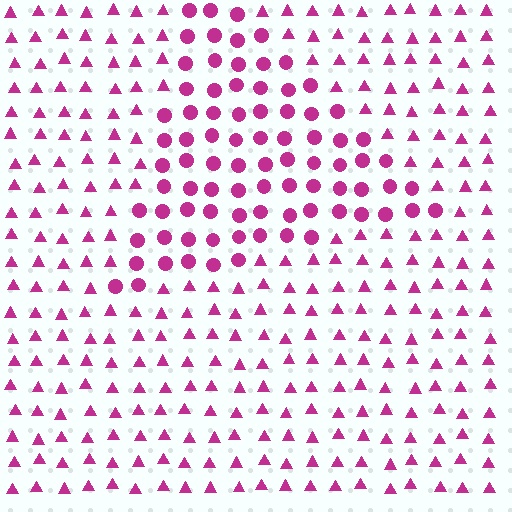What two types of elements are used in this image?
The image uses circles inside the triangle region and triangles outside it.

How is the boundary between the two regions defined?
The boundary is defined by a change in element shape: circles inside vs. triangles outside. All elements share the same color and spacing.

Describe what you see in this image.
The image is filled with small magenta elements arranged in a uniform grid. A triangle-shaped region contains circles, while the surrounding area contains triangles. The boundary is defined purely by the change in element shape.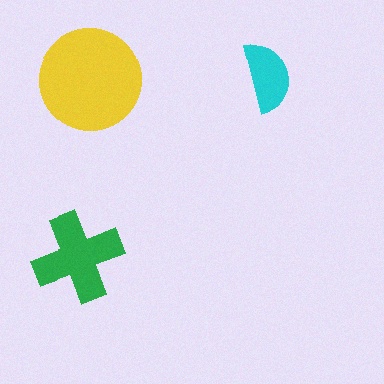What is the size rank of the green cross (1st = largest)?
2nd.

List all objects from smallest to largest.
The cyan semicircle, the green cross, the yellow circle.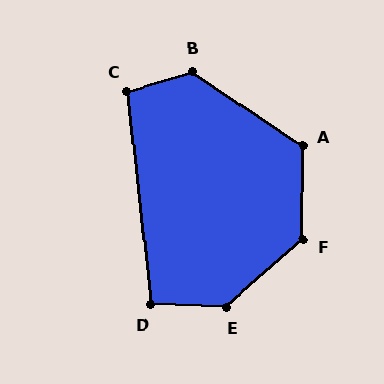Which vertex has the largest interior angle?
E, at approximately 136 degrees.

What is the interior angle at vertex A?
Approximately 124 degrees (obtuse).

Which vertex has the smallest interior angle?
D, at approximately 98 degrees.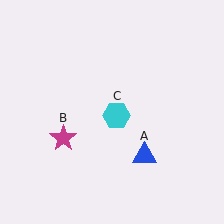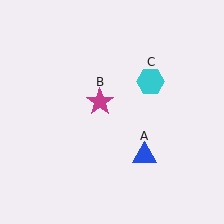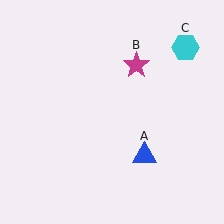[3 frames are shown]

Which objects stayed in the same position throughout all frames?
Blue triangle (object A) remained stationary.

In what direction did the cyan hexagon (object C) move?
The cyan hexagon (object C) moved up and to the right.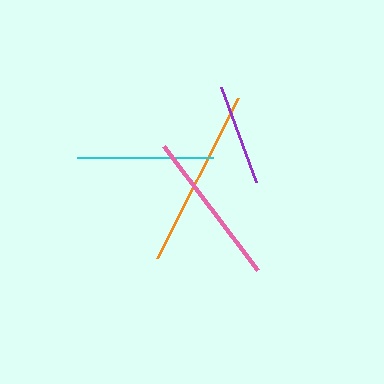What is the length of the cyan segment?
The cyan segment is approximately 136 pixels long.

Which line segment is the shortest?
The purple line is the shortest at approximately 101 pixels.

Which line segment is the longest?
The orange line is the longest at approximately 180 pixels.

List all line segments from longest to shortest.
From longest to shortest: orange, pink, cyan, purple.